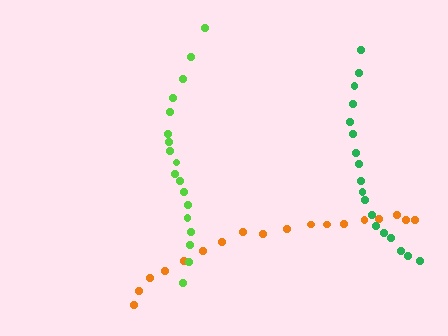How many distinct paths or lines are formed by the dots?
There are 3 distinct paths.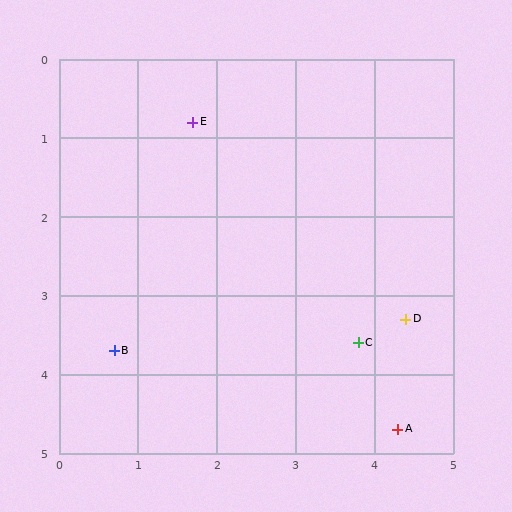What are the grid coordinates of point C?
Point C is at approximately (3.8, 3.6).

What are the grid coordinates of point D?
Point D is at approximately (4.4, 3.3).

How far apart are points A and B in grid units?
Points A and B are about 3.7 grid units apart.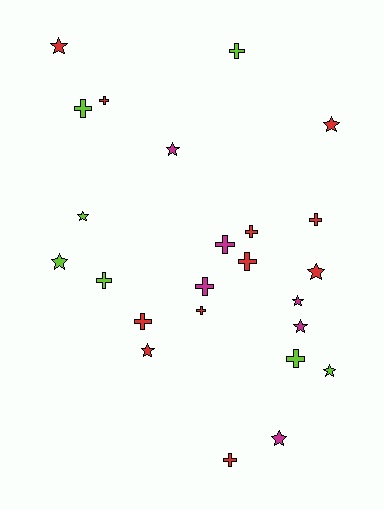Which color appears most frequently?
Red, with 11 objects.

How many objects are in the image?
There are 24 objects.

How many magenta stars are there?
There are 4 magenta stars.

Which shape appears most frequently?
Cross, with 13 objects.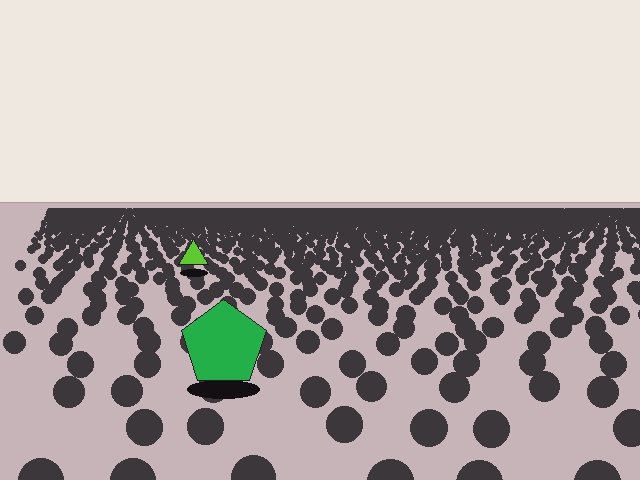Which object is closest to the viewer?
The green pentagon is closest. The texture marks near it are larger and more spread out.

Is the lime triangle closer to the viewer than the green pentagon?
No. The green pentagon is closer — you can tell from the texture gradient: the ground texture is coarser near it.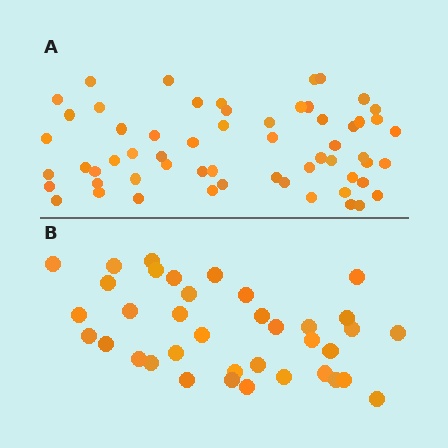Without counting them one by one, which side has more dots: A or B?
Region A (the top region) has more dots.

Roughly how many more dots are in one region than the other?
Region A has approximately 20 more dots than region B.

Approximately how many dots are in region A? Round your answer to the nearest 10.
About 60 dots. (The exact count is 59, which rounds to 60.)